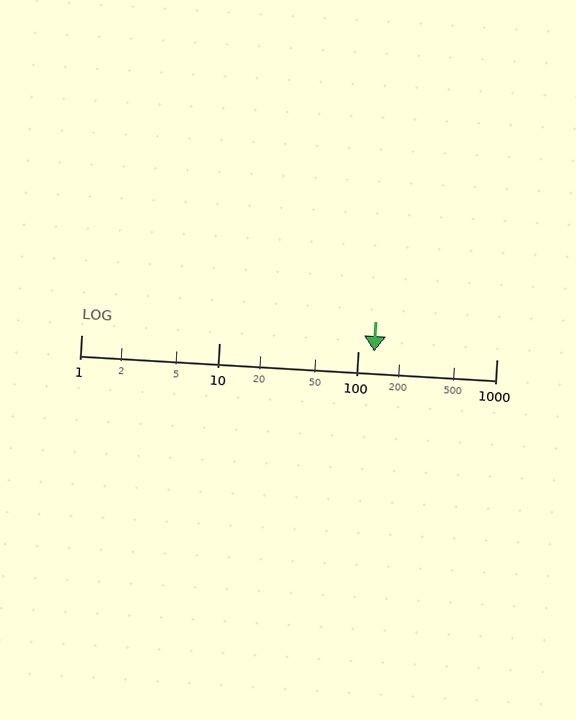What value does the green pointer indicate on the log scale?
The pointer indicates approximately 130.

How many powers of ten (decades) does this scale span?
The scale spans 3 decades, from 1 to 1000.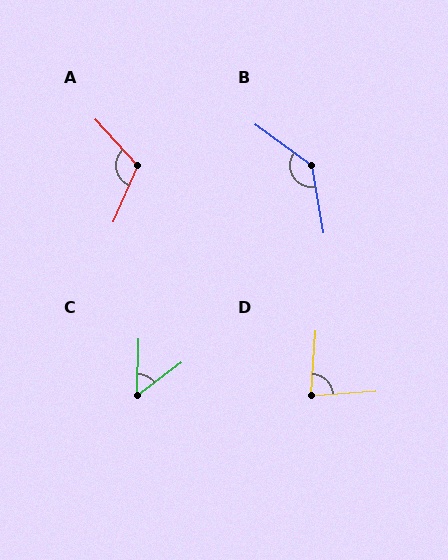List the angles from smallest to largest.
C (51°), D (82°), A (115°), B (136°).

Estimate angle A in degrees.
Approximately 115 degrees.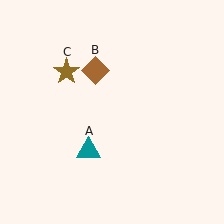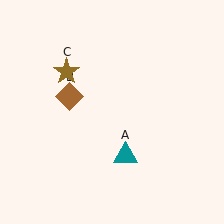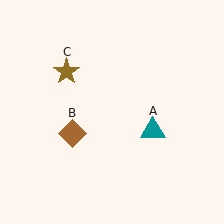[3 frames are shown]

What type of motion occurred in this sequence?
The teal triangle (object A), brown diamond (object B) rotated counterclockwise around the center of the scene.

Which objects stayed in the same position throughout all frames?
Brown star (object C) remained stationary.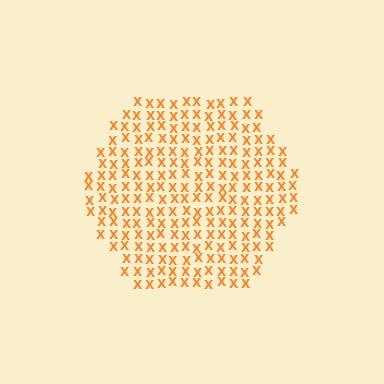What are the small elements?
The small elements are letter X's.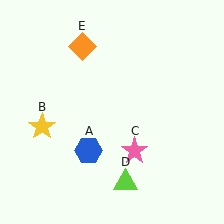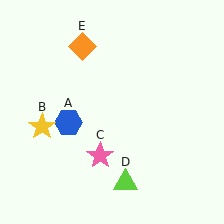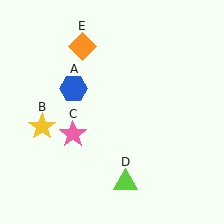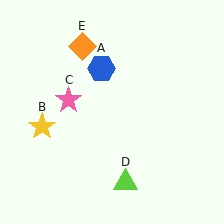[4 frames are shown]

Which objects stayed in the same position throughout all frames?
Yellow star (object B) and lime triangle (object D) and orange diamond (object E) remained stationary.